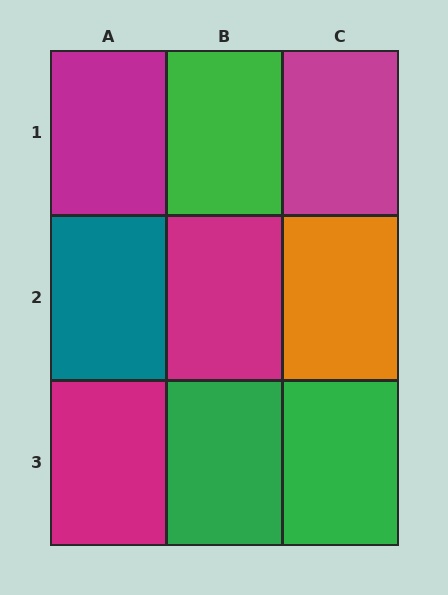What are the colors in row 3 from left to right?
Magenta, green, green.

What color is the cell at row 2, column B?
Magenta.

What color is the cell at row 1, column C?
Magenta.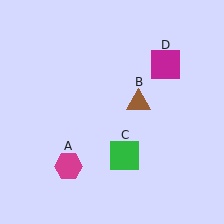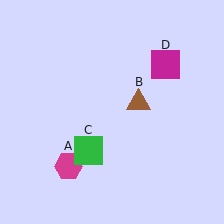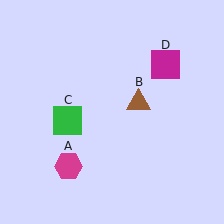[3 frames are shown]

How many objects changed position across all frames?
1 object changed position: green square (object C).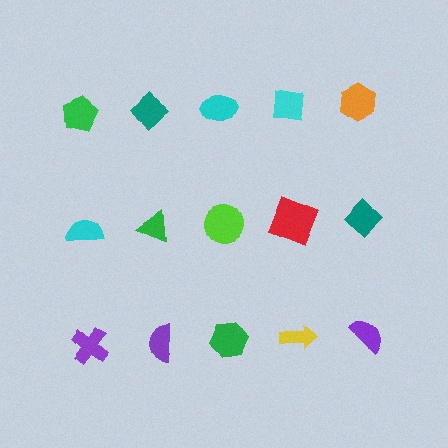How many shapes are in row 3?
5 shapes.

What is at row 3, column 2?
A purple semicircle.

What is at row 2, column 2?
A green triangle.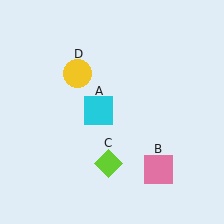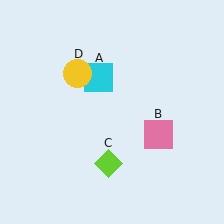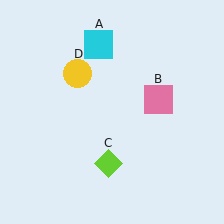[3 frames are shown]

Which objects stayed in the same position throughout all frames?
Lime diamond (object C) and yellow circle (object D) remained stationary.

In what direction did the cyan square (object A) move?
The cyan square (object A) moved up.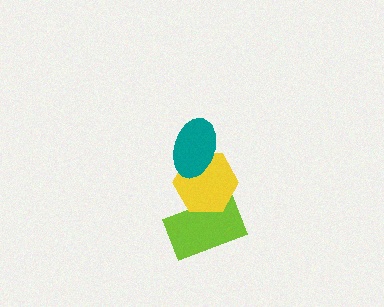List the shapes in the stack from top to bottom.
From top to bottom: the teal ellipse, the yellow hexagon, the lime rectangle.